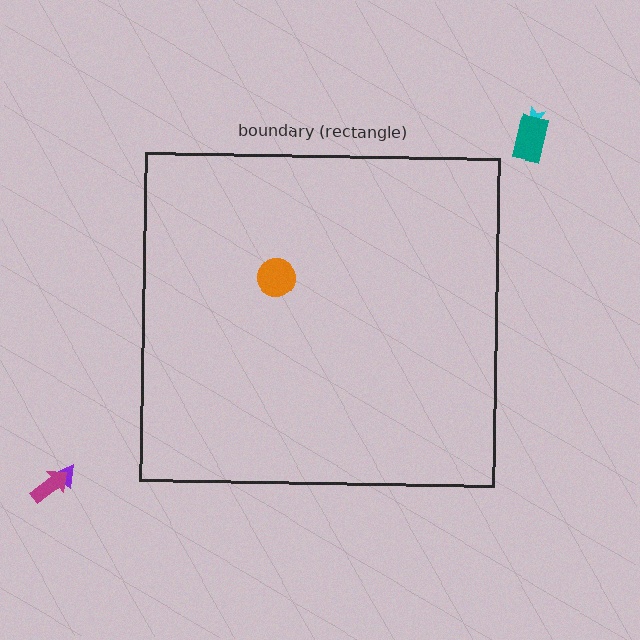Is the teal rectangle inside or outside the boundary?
Outside.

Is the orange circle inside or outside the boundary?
Inside.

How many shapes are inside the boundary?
1 inside, 4 outside.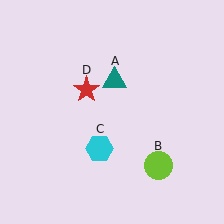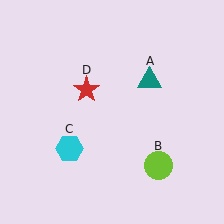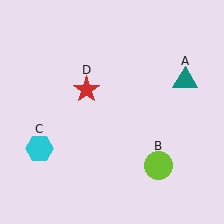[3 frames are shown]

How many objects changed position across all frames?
2 objects changed position: teal triangle (object A), cyan hexagon (object C).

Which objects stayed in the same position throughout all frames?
Lime circle (object B) and red star (object D) remained stationary.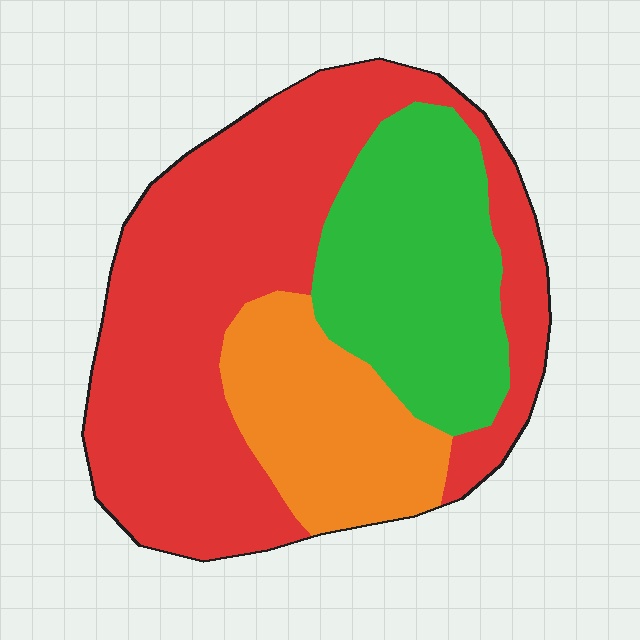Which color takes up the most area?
Red, at roughly 55%.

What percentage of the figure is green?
Green takes up about one quarter (1/4) of the figure.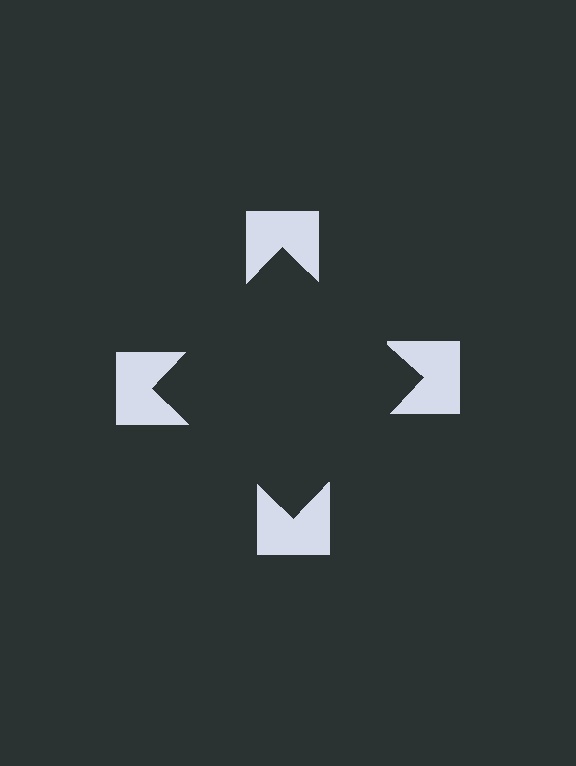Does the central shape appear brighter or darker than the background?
It typically appears slightly darker than the background, even though no actual brightness change is drawn.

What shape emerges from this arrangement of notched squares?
An illusory square — its edges are inferred from the aligned wedge cuts in the notched squares, not physically drawn.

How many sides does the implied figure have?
4 sides.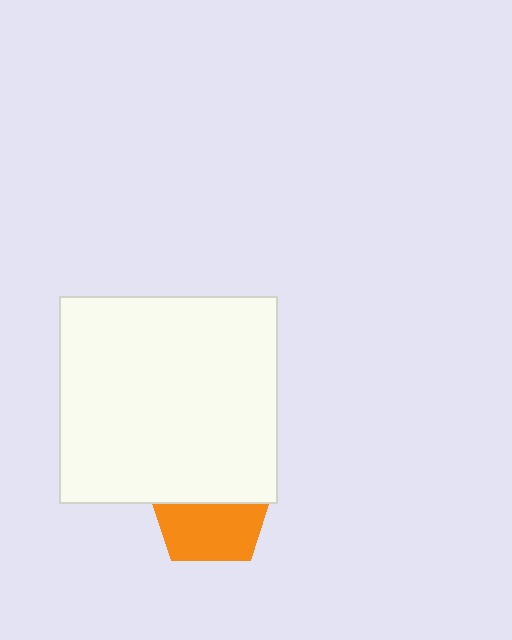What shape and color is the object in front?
The object in front is a white rectangle.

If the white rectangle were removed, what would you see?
You would see the complete orange pentagon.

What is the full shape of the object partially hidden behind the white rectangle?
The partially hidden object is an orange pentagon.